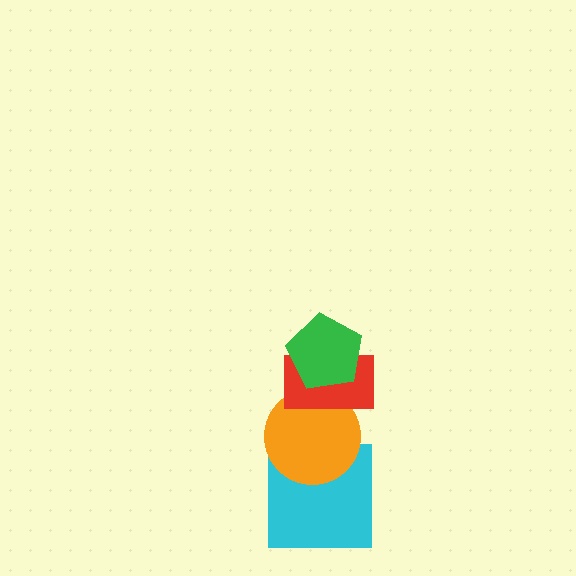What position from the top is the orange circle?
The orange circle is 3rd from the top.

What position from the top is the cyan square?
The cyan square is 4th from the top.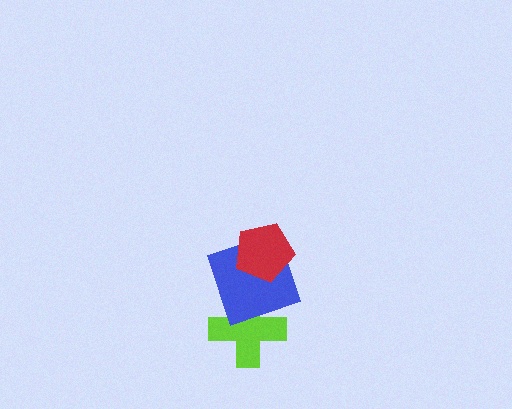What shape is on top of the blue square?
The red pentagon is on top of the blue square.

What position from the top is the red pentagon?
The red pentagon is 1st from the top.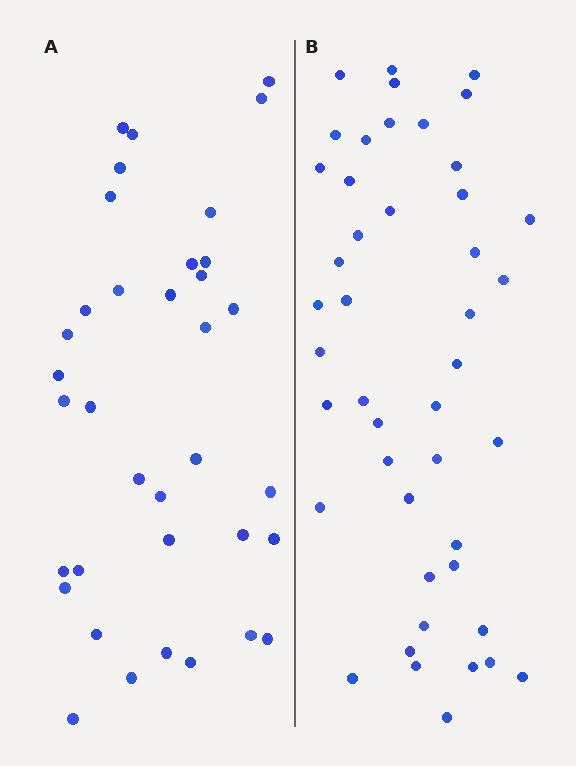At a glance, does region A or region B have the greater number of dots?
Region B (the right region) has more dots.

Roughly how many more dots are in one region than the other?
Region B has roughly 8 or so more dots than region A.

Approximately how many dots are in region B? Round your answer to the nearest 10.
About 40 dots. (The exact count is 45, which rounds to 40.)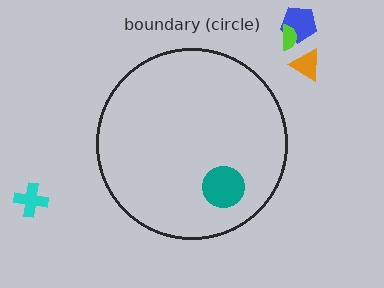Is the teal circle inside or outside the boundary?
Inside.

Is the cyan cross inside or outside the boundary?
Outside.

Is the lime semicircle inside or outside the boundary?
Outside.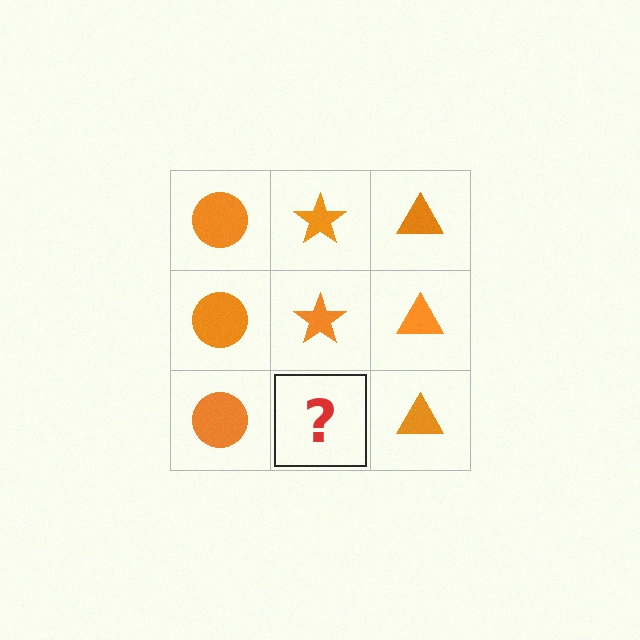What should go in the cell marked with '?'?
The missing cell should contain an orange star.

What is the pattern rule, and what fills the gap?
The rule is that each column has a consistent shape. The gap should be filled with an orange star.